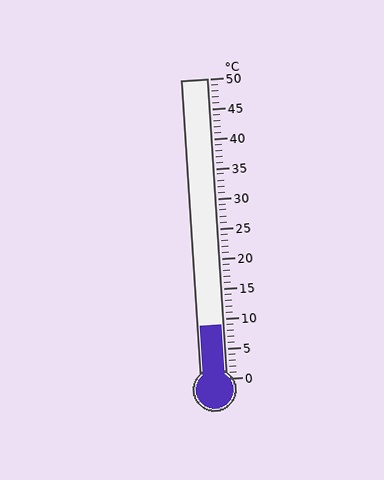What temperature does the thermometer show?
The thermometer shows approximately 9°C.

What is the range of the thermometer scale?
The thermometer scale ranges from 0°C to 50°C.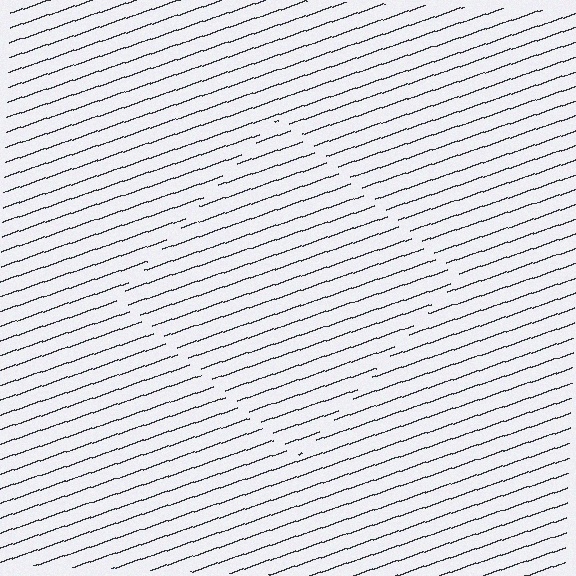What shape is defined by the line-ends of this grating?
An illusory square. The interior of the shape contains the same grating, shifted by half a period — the contour is defined by the phase discontinuity where line-ends from the inner and outer gratings abut.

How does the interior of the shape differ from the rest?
The interior of the shape contains the same grating, shifted by half a period — the contour is defined by the phase discontinuity where line-ends from the inner and outer gratings abut.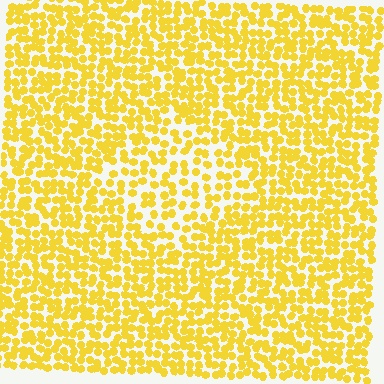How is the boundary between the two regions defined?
The boundary is defined by a change in element density (approximately 1.6x ratio). All elements are the same color, size, and shape.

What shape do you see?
I see a diamond.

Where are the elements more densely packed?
The elements are more densely packed outside the diamond boundary.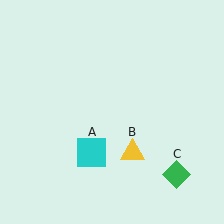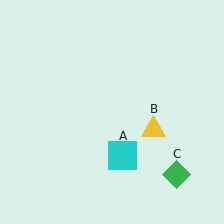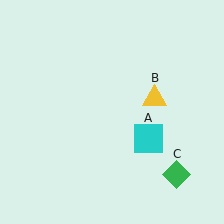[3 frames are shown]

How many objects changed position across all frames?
2 objects changed position: cyan square (object A), yellow triangle (object B).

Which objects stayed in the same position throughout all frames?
Green diamond (object C) remained stationary.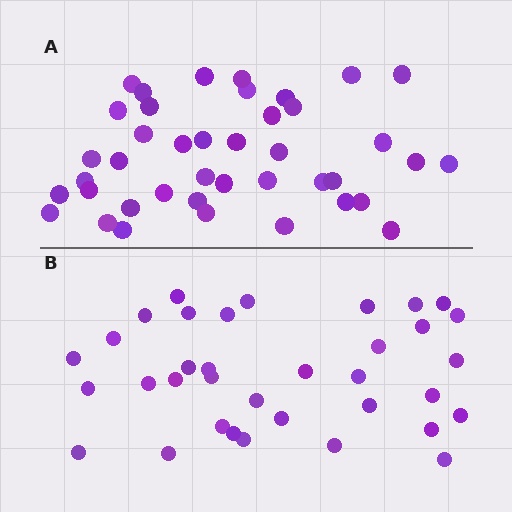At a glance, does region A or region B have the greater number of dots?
Region A (the top region) has more dots.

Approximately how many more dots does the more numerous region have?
Region A has about 6 more dots than region B.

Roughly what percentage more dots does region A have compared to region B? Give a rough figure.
About 15% more.